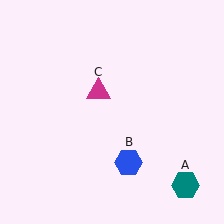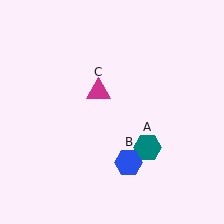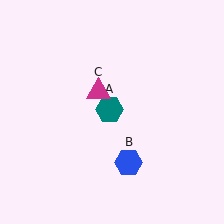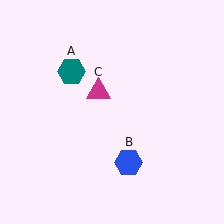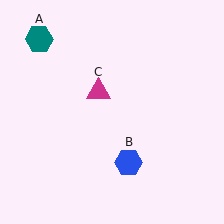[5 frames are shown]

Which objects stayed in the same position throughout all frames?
Blue hexagon (object B) and magenta triangle (object C) remained stationary.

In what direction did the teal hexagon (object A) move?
The teal hexagon (object A) moved up and to the left.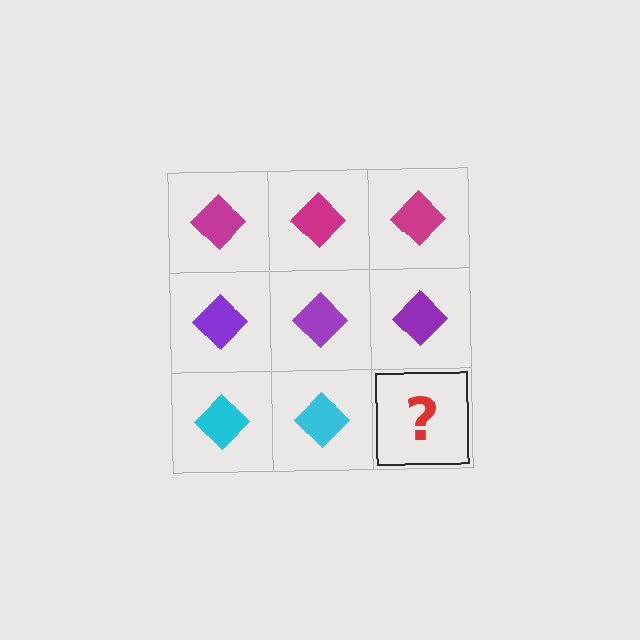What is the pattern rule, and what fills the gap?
The rule is that each row has a consistent color. The gap should be filled with a cyan diamond.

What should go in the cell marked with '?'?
The missing cell should contain a cyan diamond.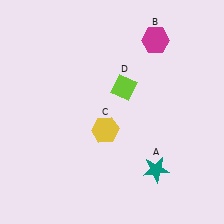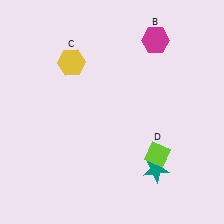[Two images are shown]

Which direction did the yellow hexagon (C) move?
The yellow hexagon (C) moved up.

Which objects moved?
The objects that moved are: the yellow hexagon (C), the lime diamond (D).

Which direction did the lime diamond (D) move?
The lime diamond (D) moved down.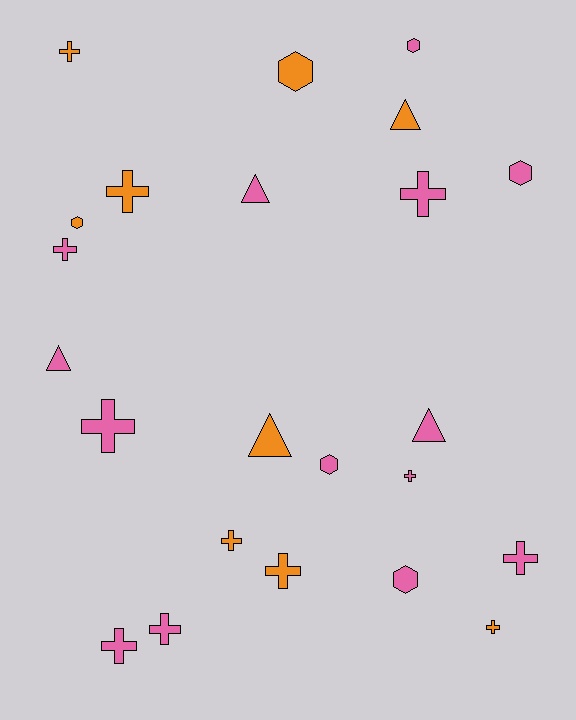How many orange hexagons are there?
There are 2 orange hexagons.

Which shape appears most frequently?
Cross, with 12 objects.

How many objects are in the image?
There are 23 objects.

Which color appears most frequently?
Pink, with 14 objects.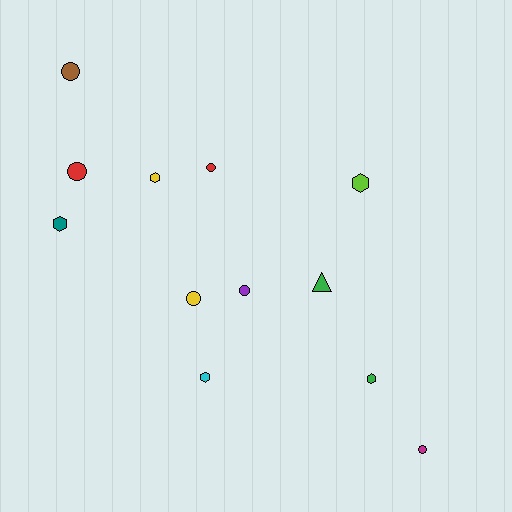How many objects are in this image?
There are 12 objects.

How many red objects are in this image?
There are 2 red objects.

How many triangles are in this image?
There is 1 triangle.